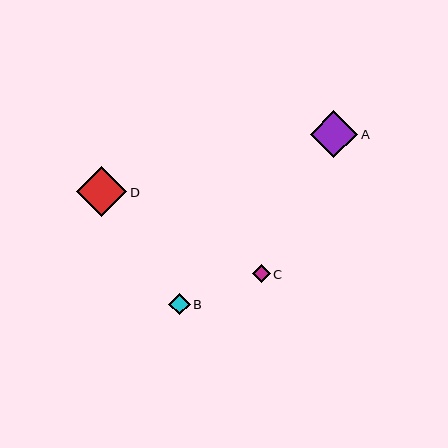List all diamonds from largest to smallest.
From largest to smallest: D, A, B, C.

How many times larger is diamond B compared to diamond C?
Diamond B is approximately 1.2 times the size of diamond C.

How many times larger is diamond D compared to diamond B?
Diamond D is approximately 2.4 times the size of diamond B.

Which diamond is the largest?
Diamond D is the largest with a size of approximately 50 pixels.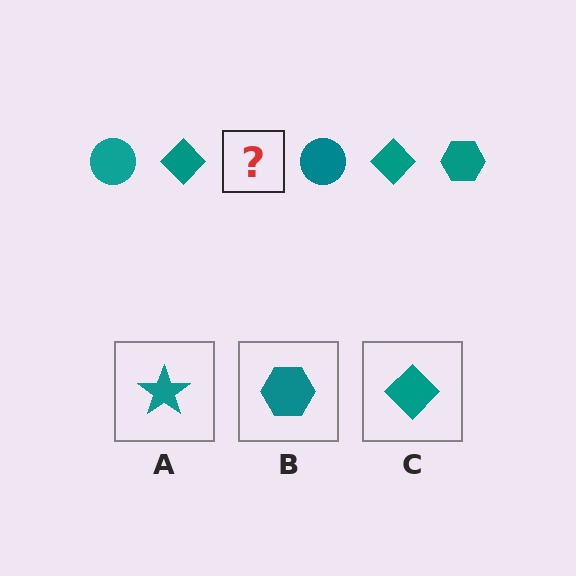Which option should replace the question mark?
Option B.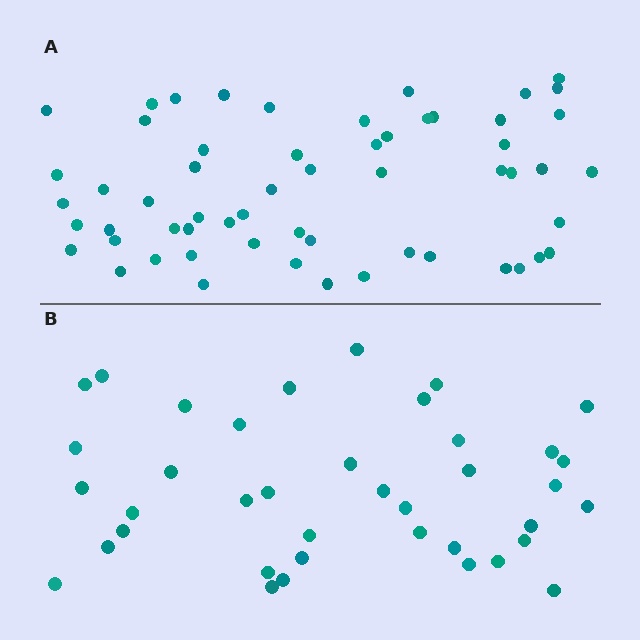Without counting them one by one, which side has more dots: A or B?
Region A (the top region) has more dots.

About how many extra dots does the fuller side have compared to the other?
Region A has approximately 20 more dots than region B.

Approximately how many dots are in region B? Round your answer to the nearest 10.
About 40 dots. (The exact count is 39, which rounds to 40.)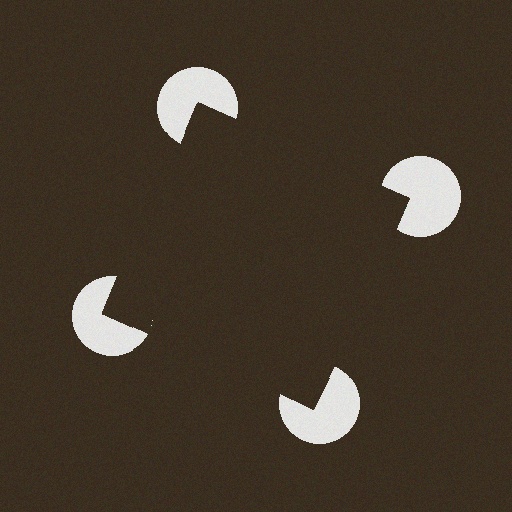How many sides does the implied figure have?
4 sides.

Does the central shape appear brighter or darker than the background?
It typically appears slightly darker than the background, even though no actual brightness change is drawn.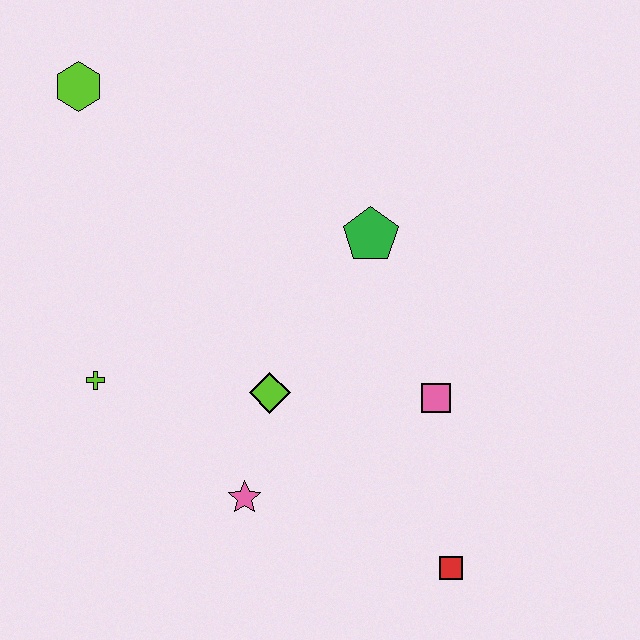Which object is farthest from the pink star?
The lime hexagon is farthest from the pink star.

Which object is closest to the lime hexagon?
The lime cross is closest to the lime hexagon.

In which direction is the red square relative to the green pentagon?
The red square is below the green pentagon.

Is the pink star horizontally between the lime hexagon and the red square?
Yes